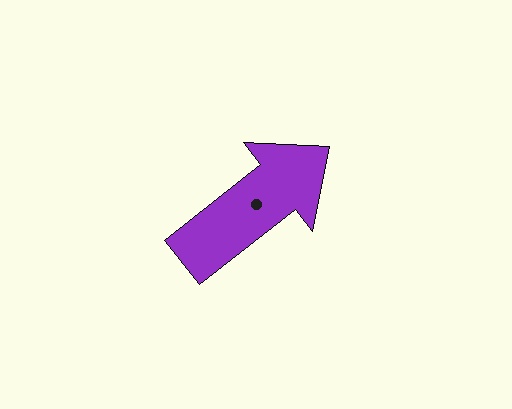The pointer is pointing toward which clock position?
Roughly 2 o'clock.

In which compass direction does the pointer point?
Northeast.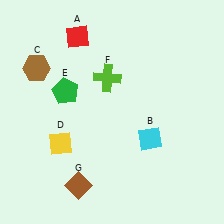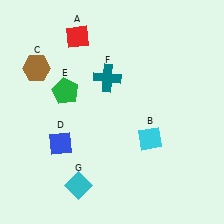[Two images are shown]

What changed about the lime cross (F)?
In Image 1, F is lime. In Image 2, it changed to teal.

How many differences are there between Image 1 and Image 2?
There are 3 differences between the two images.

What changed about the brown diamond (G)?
In Image 1, G is brown. In Image 2, it changed to cyan.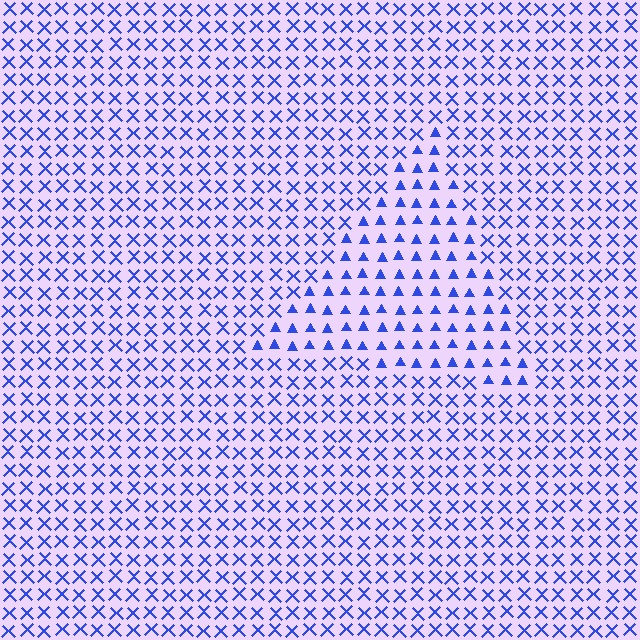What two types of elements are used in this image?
The image uses triangles inside the triangle region and X marks outside it.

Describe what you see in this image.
The image is filled with small blue elements arranged in a uniform grid. A triangle-shaped region contains triangles, while the surrounding area contains X marks. The boundary is defined purely by the change in element shape.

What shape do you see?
I see a triangle.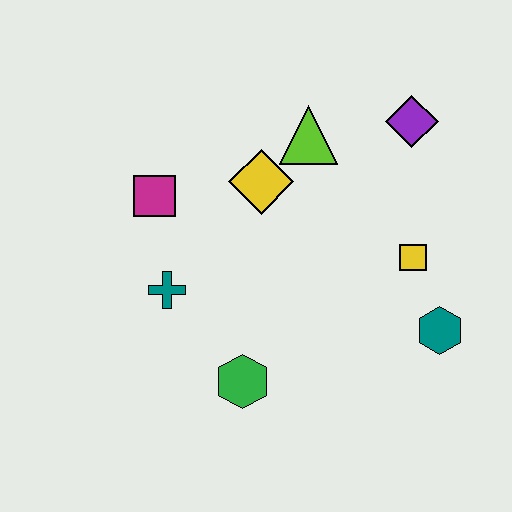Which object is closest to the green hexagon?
The teal cross is closest to the green hexagon.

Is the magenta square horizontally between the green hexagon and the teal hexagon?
No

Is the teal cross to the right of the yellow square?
No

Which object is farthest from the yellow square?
The magenta square is farthest from the yellow square.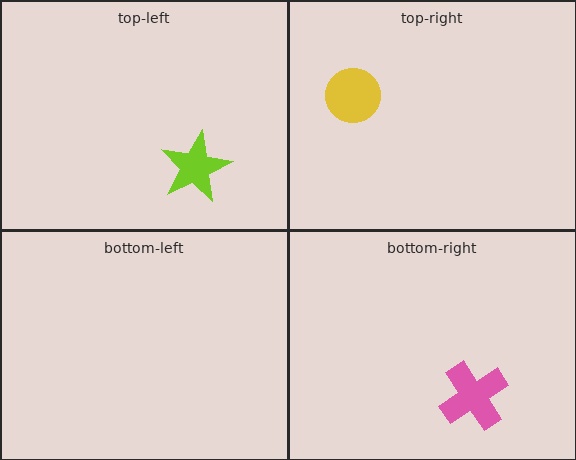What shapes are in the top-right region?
The yellow circle.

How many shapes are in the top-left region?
1.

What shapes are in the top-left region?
The lime star.